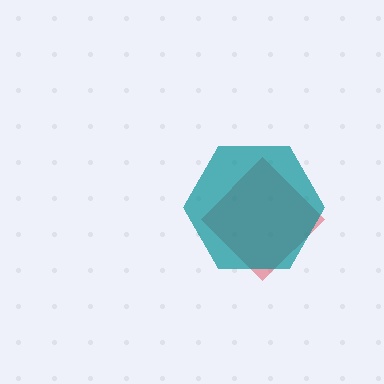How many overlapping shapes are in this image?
There are 2 overlapping shapes in the image.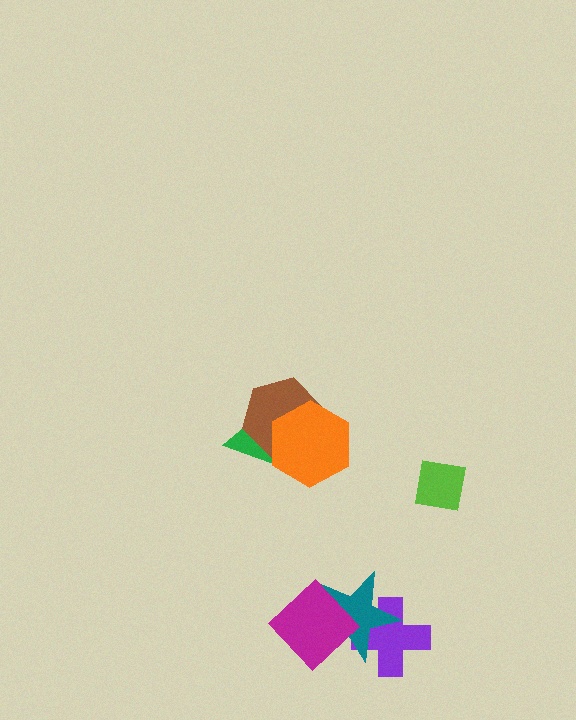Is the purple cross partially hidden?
Yes, it is partially covered by another shape.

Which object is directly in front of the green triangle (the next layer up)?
The brown hexagon is directly in front of the green triangle.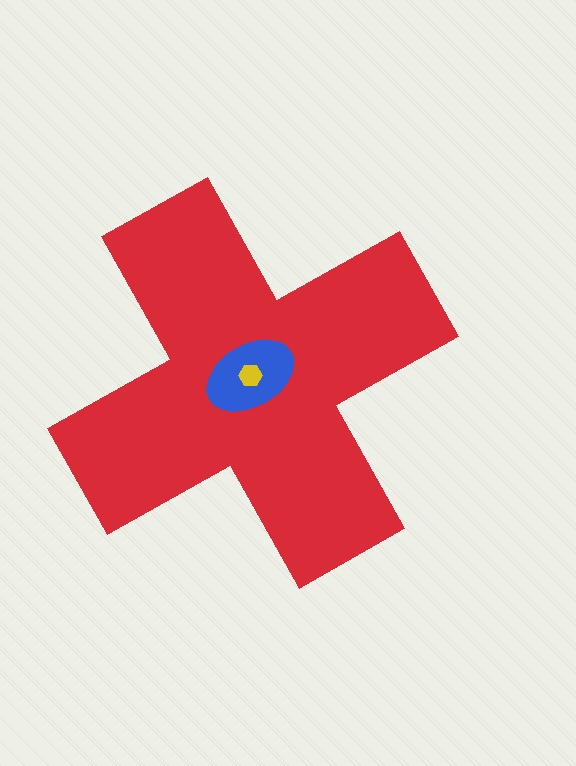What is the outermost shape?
The red cross.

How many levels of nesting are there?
3.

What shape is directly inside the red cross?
The blue ellipse.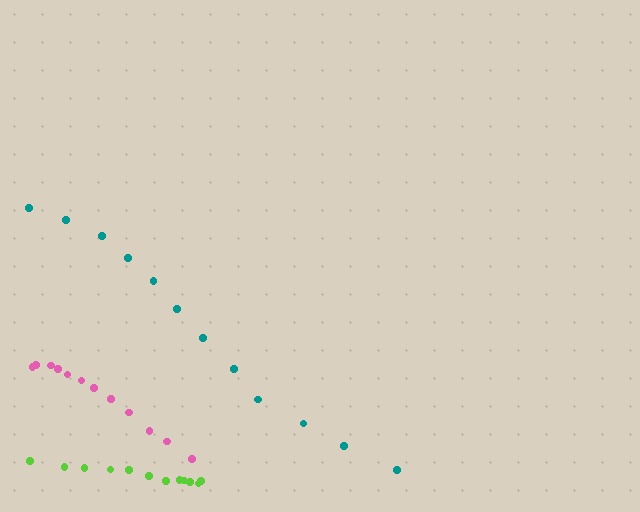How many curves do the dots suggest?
There are 3 distinct paths.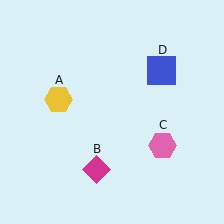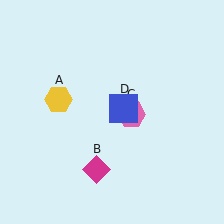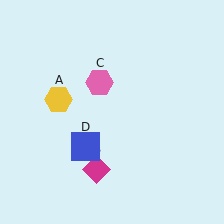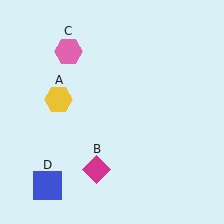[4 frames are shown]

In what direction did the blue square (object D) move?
The blue square (object D) moved down and to the left.